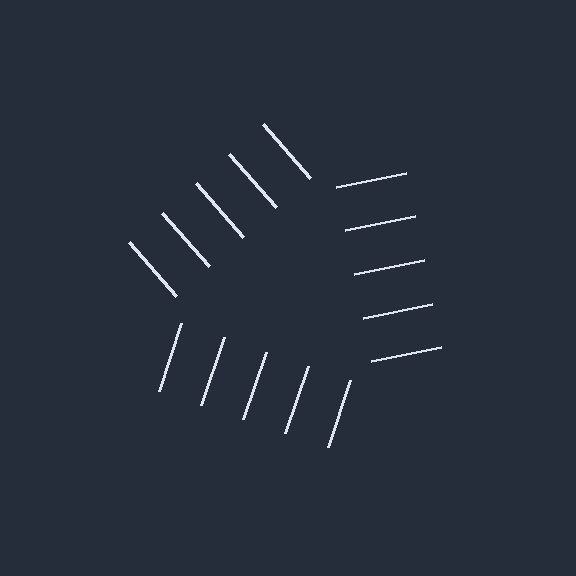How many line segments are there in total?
15 — 5 along each of the 3 edges.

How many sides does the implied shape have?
3 sides — the line-ends trace a triangle.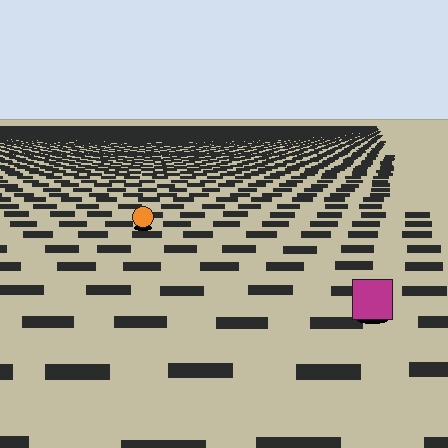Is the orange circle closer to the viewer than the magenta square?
No. The magenta square is closer — you can tell from the texture gradient: the ground texture is coarser near it.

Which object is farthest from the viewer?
The orange circle is farthest from the viewer. It appears smaller and the ground texture around it is denser.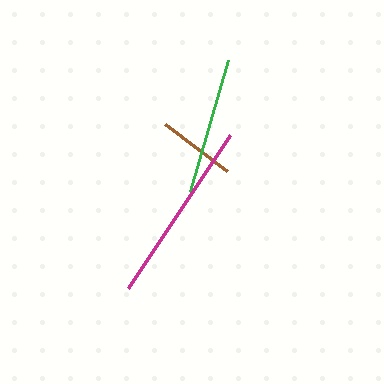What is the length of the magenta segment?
The magenta segment is approximately 184 pixels long.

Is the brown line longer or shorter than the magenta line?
The magenta line is longer than the brown line.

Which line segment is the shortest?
The brown line is the shortest at approximately 77 pixels.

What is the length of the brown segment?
The brown segment is approximately 77 pixels long.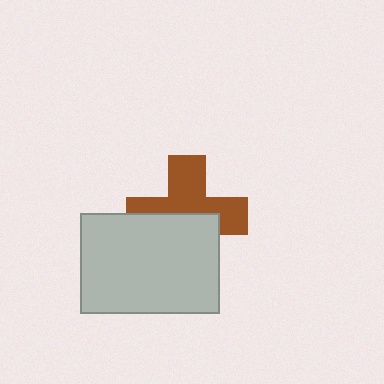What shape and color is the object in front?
The object in front is a light gray rectangle.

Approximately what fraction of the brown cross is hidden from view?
Roughly 47% of the brown cross is hidden behind the light gray rectangle.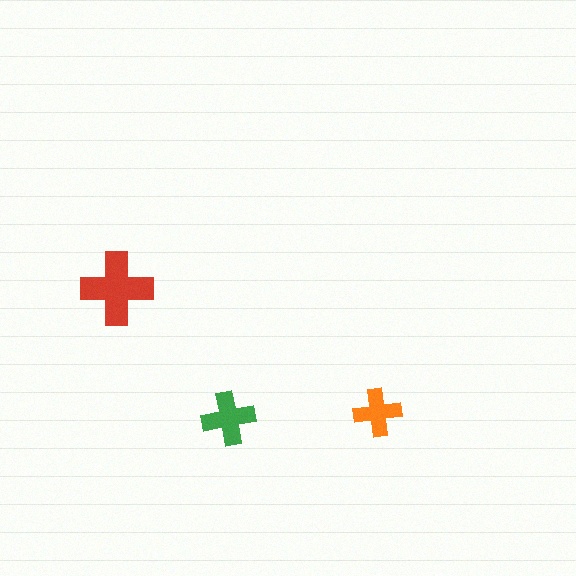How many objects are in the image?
There are 3 objects in the image.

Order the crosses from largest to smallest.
the red one, the green one, the orange one.